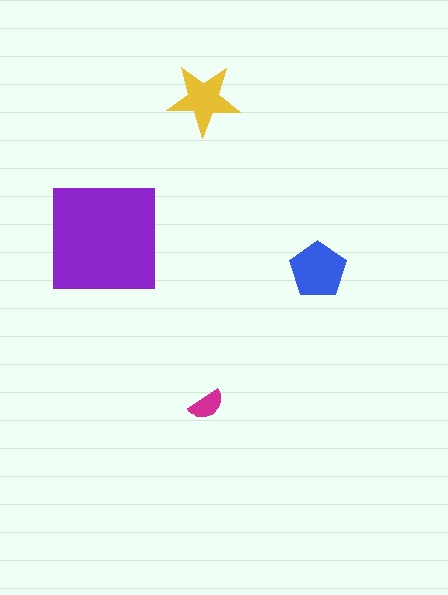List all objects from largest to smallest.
The purple square, the blue pentagon, the yellow star, the magenta semicircle.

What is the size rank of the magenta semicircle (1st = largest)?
4th.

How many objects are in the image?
There are 4 objects in the image.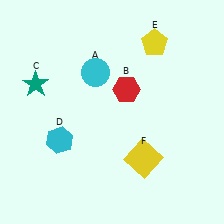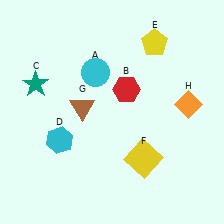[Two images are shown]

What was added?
A brown triangle (G), an orange diamond (H) were added in Image 2.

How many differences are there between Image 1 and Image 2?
There are 2 differences between the two images.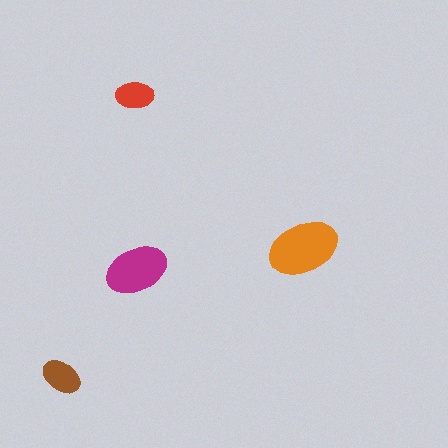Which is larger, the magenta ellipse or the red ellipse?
The magenta one.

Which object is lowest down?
The brown ellipse is bottommost.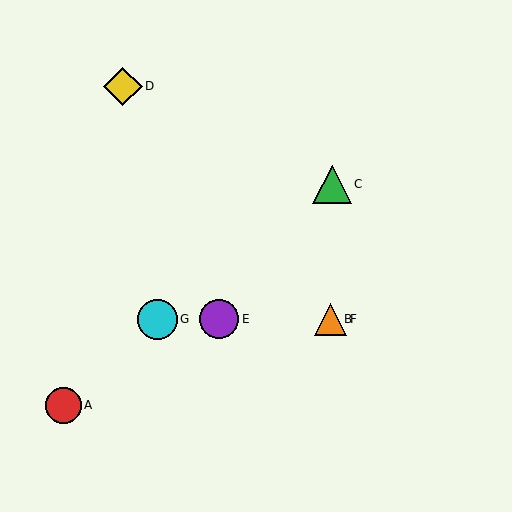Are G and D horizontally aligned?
No, G is at y≈319 and D is at y≈86.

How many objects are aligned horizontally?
4 objects (B, E, F, G) are aligned horizontally.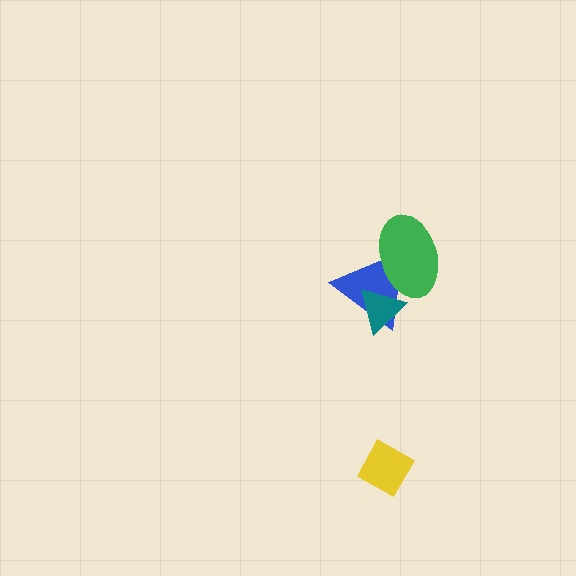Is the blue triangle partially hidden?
Yes, it is partially covered by another shape.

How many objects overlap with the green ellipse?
2 objects overlap with the green ellipse.